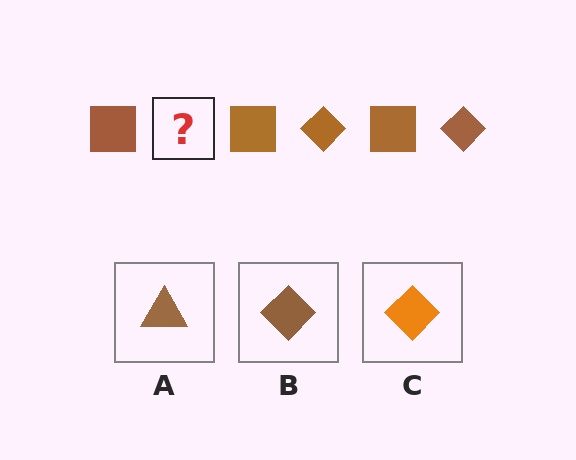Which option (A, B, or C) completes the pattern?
B.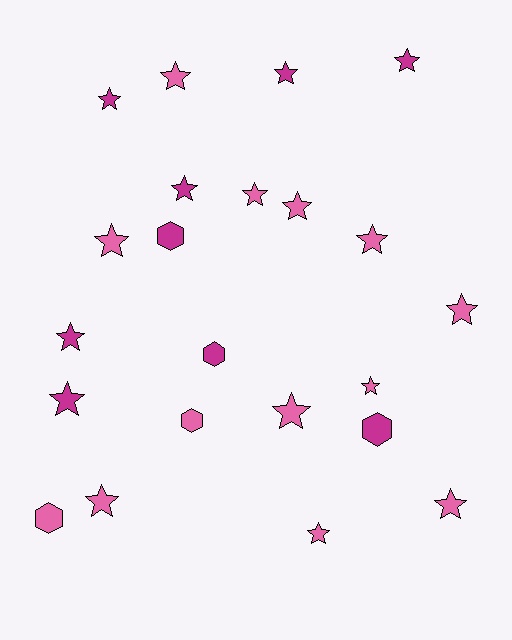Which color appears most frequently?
Pink, with 13 objects.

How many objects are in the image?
There are 22 objects.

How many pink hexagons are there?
There are 2 pink hexagons.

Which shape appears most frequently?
Star, with 17 objects.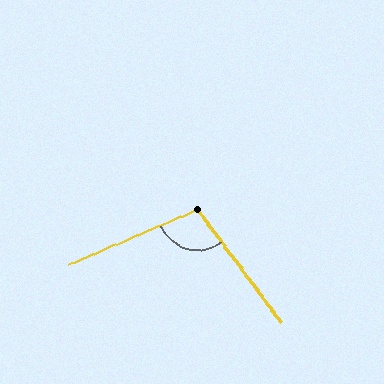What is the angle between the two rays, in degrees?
Approximately 103 degrees.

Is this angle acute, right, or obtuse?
It is obtuse.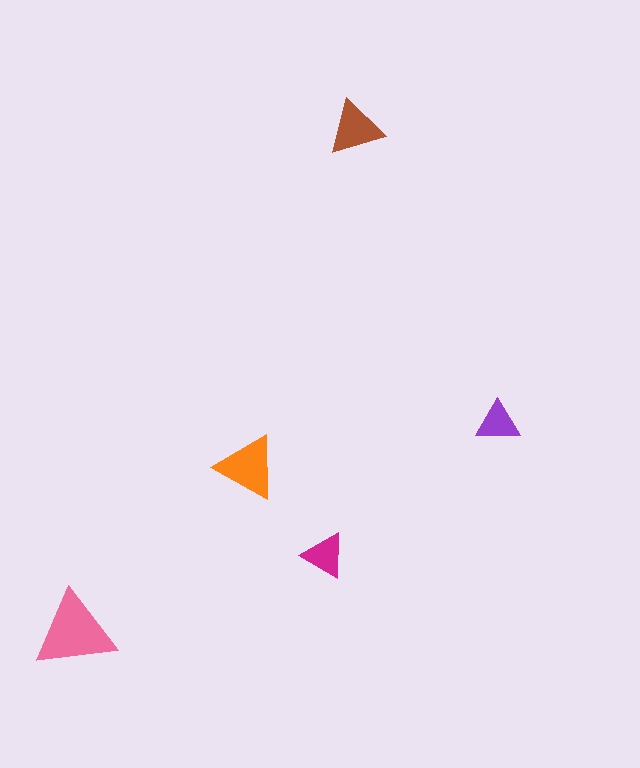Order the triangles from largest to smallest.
the pink one, the orange one, the brown one, the magenta one, the purple one.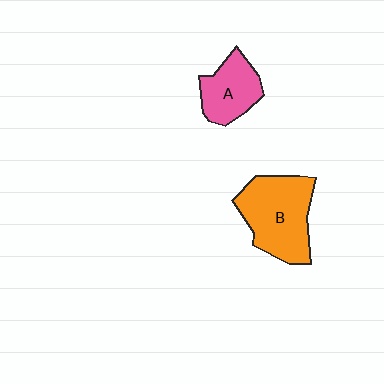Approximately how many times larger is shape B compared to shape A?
Approximately 1.7 times.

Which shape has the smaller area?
Shape A (pink).